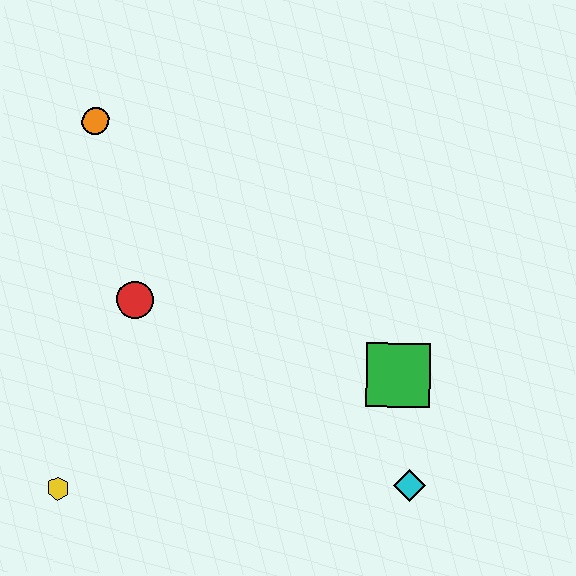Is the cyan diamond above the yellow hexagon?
Yes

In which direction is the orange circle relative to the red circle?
The orange circle is above the red circle.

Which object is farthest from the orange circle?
The cyan diamond is farthest from the orange circle.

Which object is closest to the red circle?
The orange circle is closest to the red circle.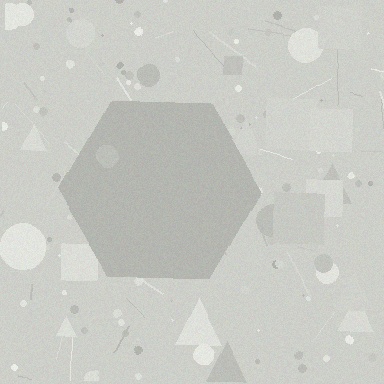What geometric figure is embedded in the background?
A hexagon is embedded in the background.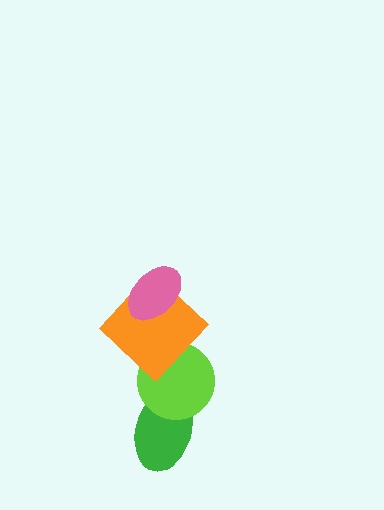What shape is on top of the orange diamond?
The pink ellipse is on top of the orange diamond.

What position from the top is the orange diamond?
The orange diamond is 2nd from the top.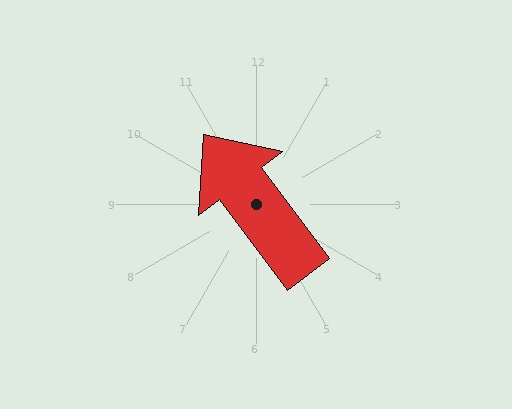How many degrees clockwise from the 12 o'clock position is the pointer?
Approximately 323 degrees.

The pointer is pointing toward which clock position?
Roughly 11 o'clock.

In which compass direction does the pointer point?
Northwest.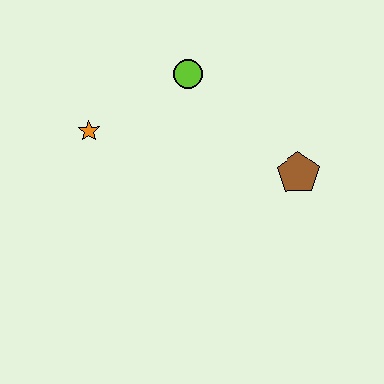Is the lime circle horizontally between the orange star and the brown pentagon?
Yes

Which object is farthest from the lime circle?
The brown pentagon is farthest from the lime circle.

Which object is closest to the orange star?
The lime circle is closest to the orange star.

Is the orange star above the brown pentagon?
Yes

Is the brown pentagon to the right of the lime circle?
Yes